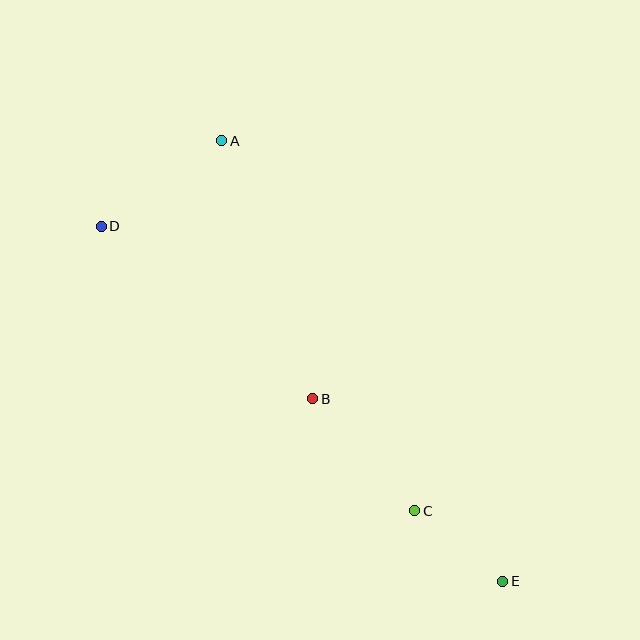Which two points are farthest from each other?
Points D and E are farthest from each other.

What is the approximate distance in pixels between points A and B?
The distance between A and B is approximately 274 pixels.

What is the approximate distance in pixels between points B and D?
The distance between B and D is approximately 273 pixels.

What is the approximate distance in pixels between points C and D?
The distance between C and D is approximately 423 pixels.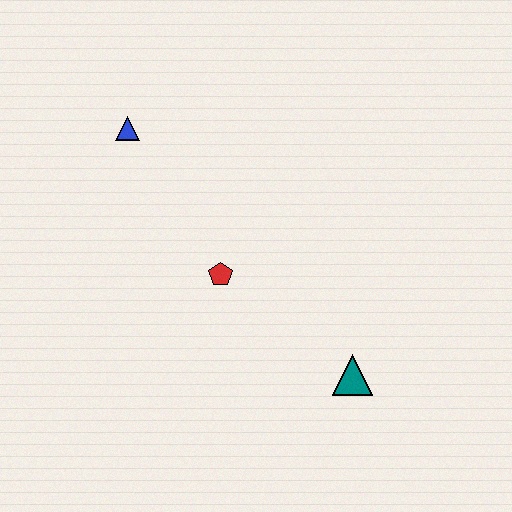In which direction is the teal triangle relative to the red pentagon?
The teal triangle is to the right of the red pentagon.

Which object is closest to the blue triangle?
The red pentagon is closest to the blue triangle.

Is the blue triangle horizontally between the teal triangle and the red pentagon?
No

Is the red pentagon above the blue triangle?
No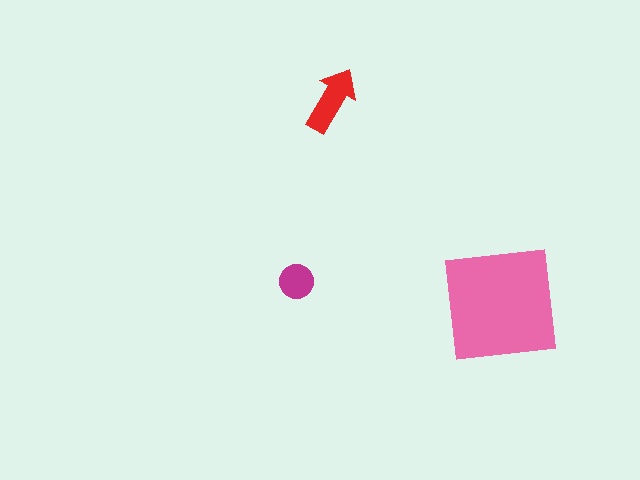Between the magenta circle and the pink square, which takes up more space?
The pink square.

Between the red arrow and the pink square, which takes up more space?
The pink square.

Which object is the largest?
The pink square.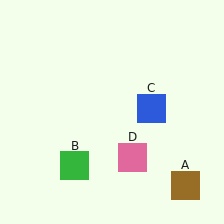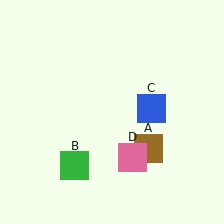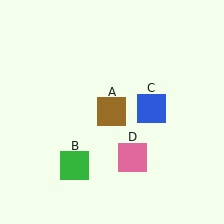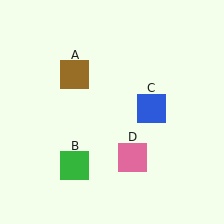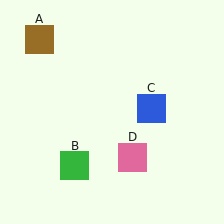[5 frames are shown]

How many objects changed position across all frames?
1 object changed position: brown square (object A).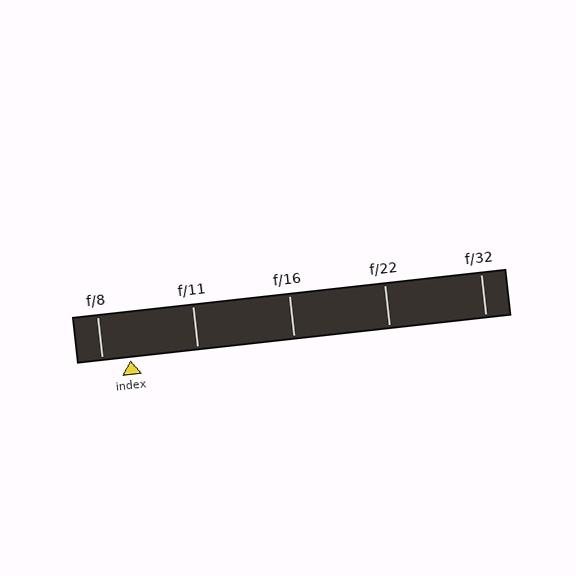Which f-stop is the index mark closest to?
The index mark is closest to f/8.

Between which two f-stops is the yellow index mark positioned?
The index mark is between f/8 and f/11.